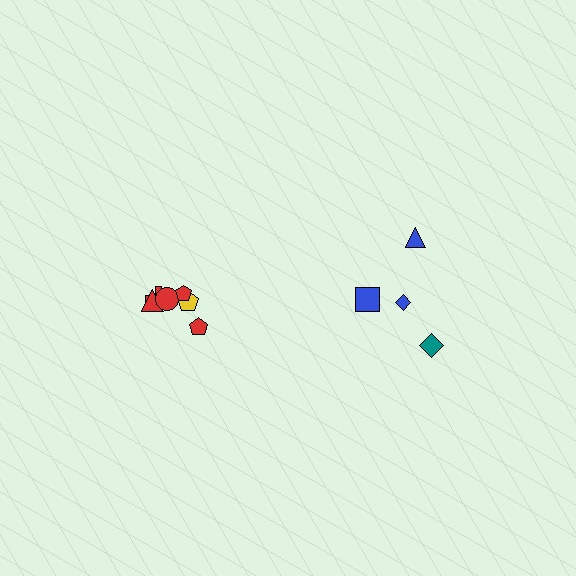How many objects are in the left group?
There are 6 objects.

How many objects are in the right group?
There are 4 objects.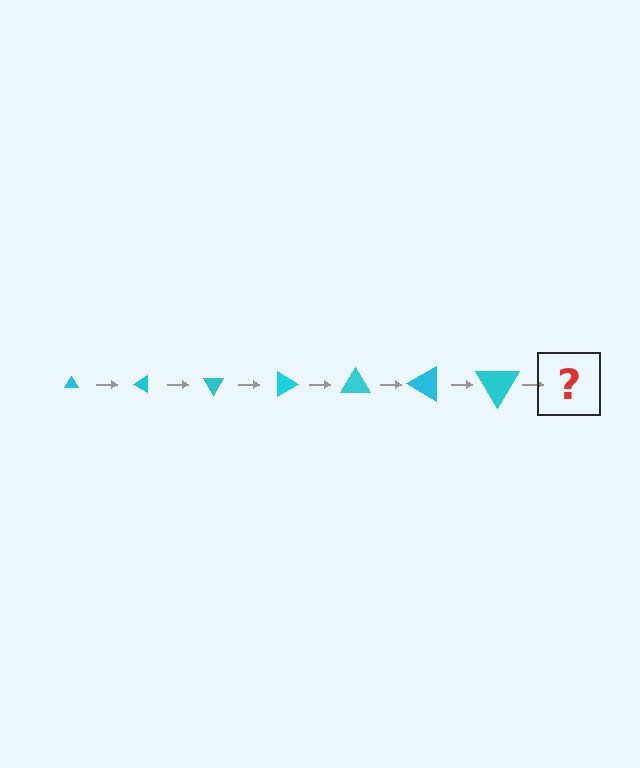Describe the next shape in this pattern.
It should be a triangle, larger than the previous one and rotated 210 degrees from the start.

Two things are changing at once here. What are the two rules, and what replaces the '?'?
The two rules are that the triangle grows larger each step and it rotates 30 degrees each step. The '?' should be a triangle, larger than the previous one and rotated 210 degrees from the start.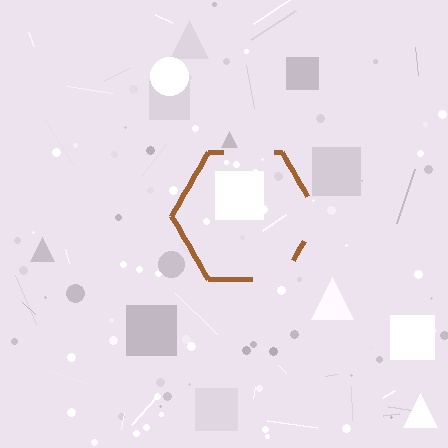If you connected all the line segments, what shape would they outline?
They would outline a hexagon.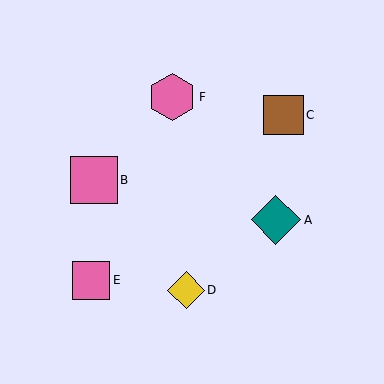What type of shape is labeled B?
Shape B is a pink square.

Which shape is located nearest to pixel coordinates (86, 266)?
The pink square (labeled E) at (91, 280) is nearest to that location.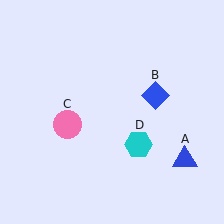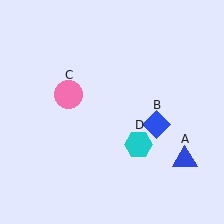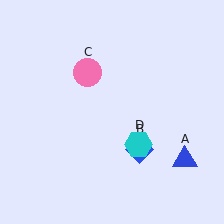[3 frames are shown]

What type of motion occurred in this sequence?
The blue diamond (object B), pink circle (object C) rotated clockwise around the center of the scene.